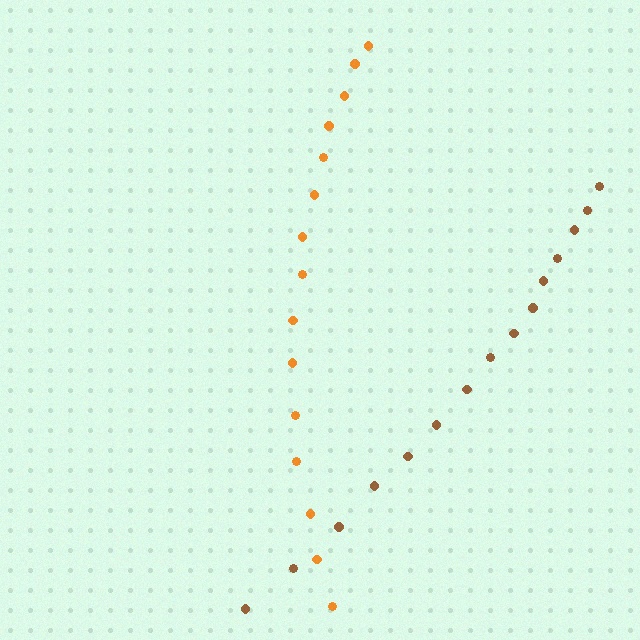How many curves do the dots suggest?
There are 2 distinct paths.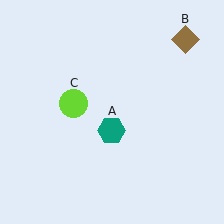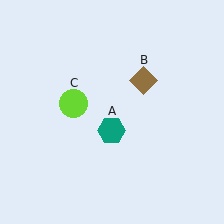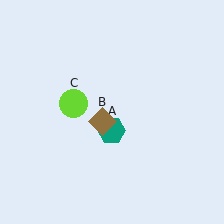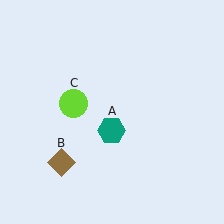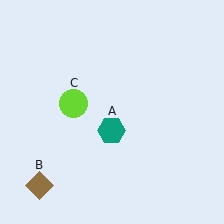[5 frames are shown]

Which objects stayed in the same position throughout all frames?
Teal hexagon (object A) and lime circle (object C) remained stationary.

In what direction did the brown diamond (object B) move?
The brown diamond (object B) moved down and to the left.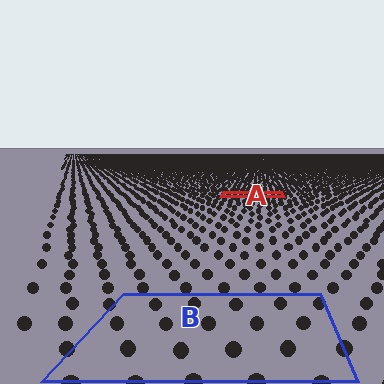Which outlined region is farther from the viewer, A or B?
Region A is farther from the viewer — the texture elements inside it appear smaller and more densely packed.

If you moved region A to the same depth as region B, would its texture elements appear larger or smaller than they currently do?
They would appear larger. At a closer depth, the same texture elements are projected at a bigger on-screen size.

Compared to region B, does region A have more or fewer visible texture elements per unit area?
Region A has more texture elements per unit area — they are packed more densely because it is farther away.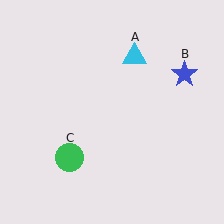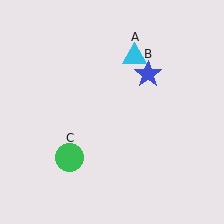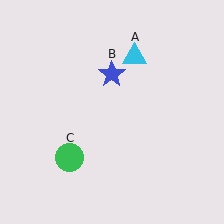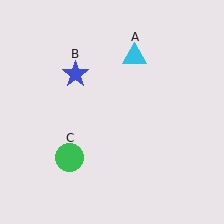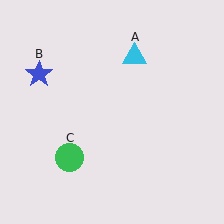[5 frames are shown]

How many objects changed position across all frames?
1 object changed position: blue star (object B).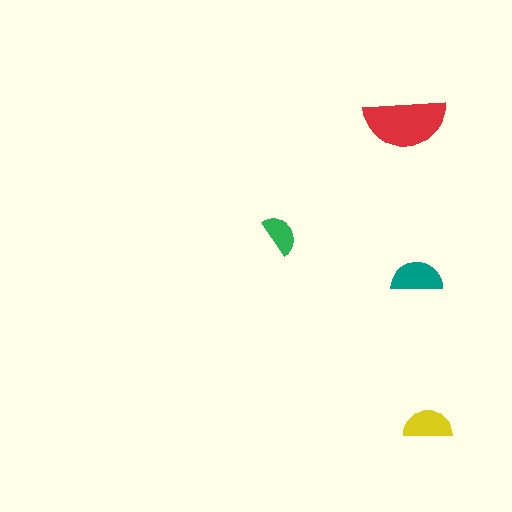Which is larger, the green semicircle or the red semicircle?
The red one.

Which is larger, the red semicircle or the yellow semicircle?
The red one.